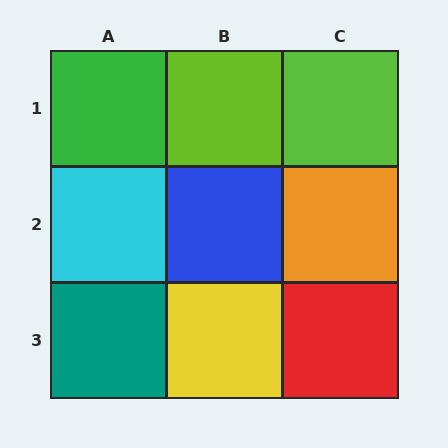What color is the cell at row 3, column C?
Red.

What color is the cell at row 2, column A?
Cyan.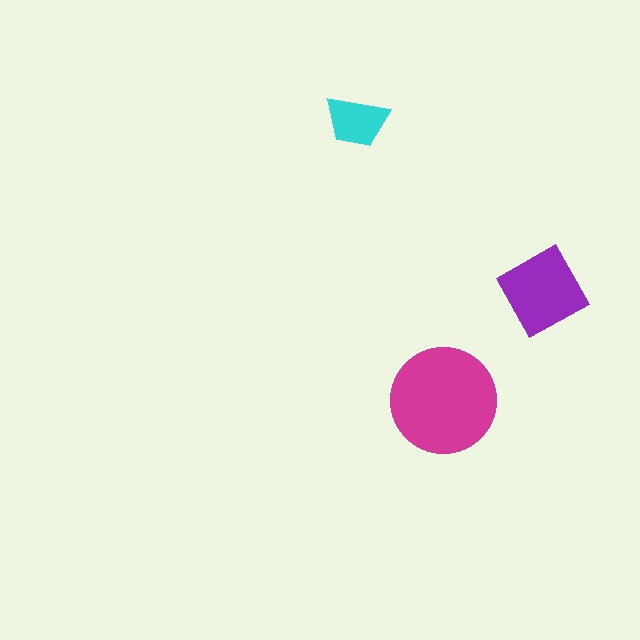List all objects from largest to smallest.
The magenta circle, the purple diamond, the cyan trapezoid.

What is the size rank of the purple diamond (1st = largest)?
2nd.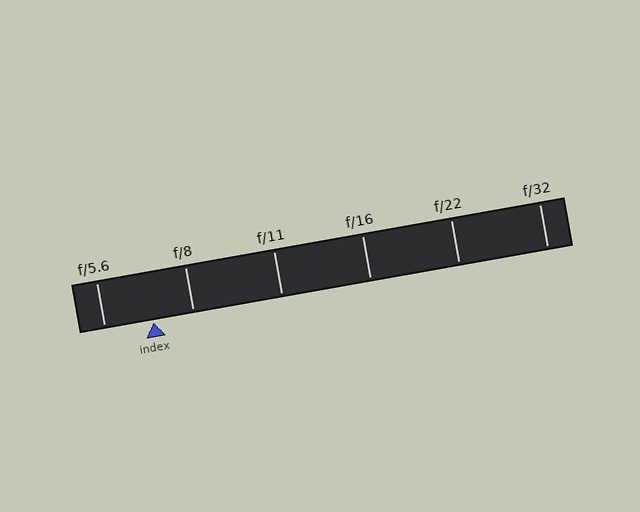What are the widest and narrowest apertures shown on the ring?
The widest aperture shown is f/5.6 and the narrowest is f/32.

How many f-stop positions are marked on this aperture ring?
There are 6 f-stop positions marked.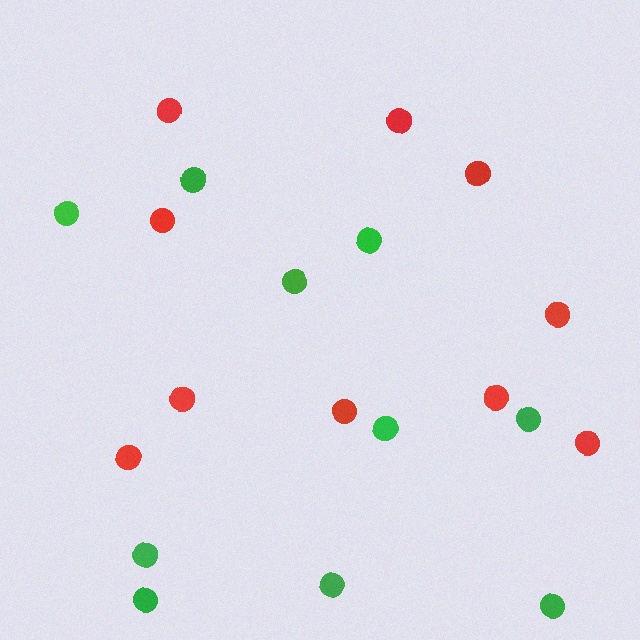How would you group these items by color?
There are 2 groups: one group of green circles (10) and one group of red circles (10).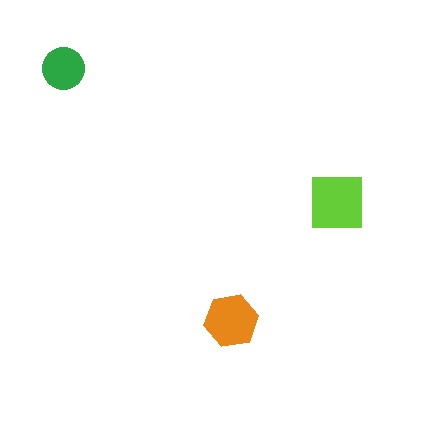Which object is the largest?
The lime square.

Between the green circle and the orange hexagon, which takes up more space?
The orange hexagon.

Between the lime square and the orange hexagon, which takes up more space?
The lime square.